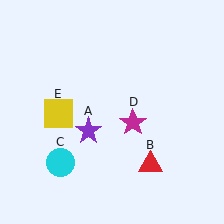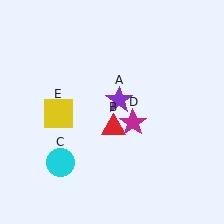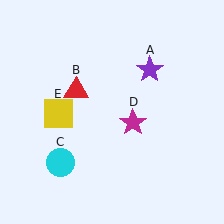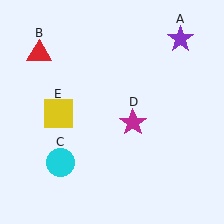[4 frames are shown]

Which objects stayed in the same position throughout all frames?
Cyan circle (object C) and magenta star (object D) and yellow square (object E) remained stationary.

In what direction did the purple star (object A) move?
The purple star (object A) moved up and to the right.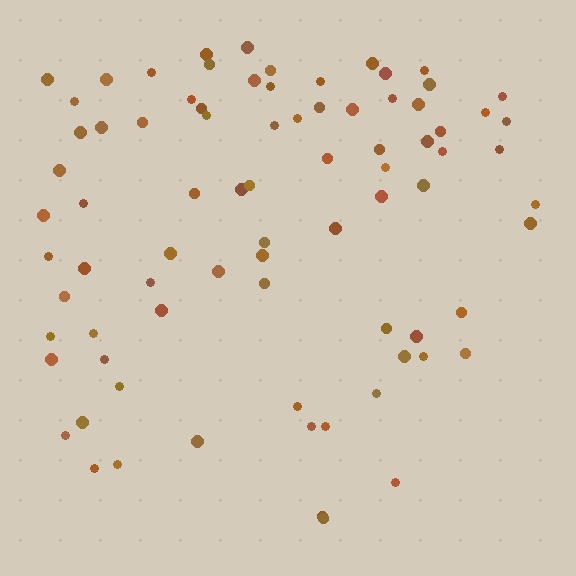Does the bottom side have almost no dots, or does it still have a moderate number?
Still a moderate number, just noticeably fewer than the top.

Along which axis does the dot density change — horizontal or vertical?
Vertical.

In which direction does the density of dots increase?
From bottom to top, with the top side densest.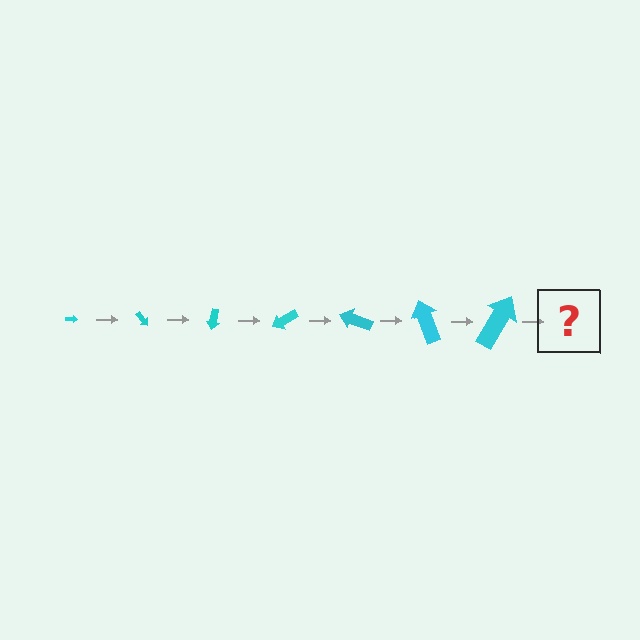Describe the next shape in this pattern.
It should be an arrow, larger than the previous one and rotated 350 degrees from the start.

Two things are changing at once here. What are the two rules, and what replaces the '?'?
The two rules are that the arrow grows larger each step and it rotates 50 degrees each step. The '?' should be an arrow, larger than the previous one and rotated 350 degrees from the start.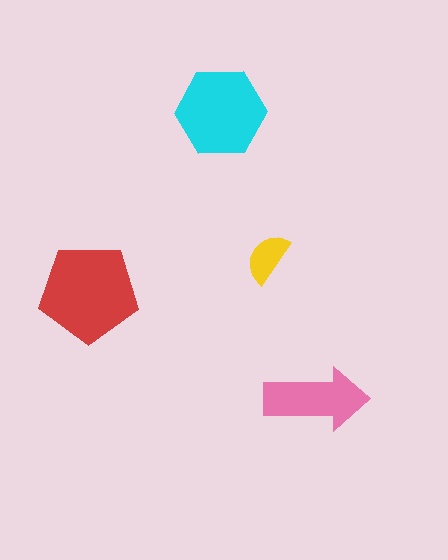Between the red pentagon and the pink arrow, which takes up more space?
The red pentagon.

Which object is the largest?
The red pentagon.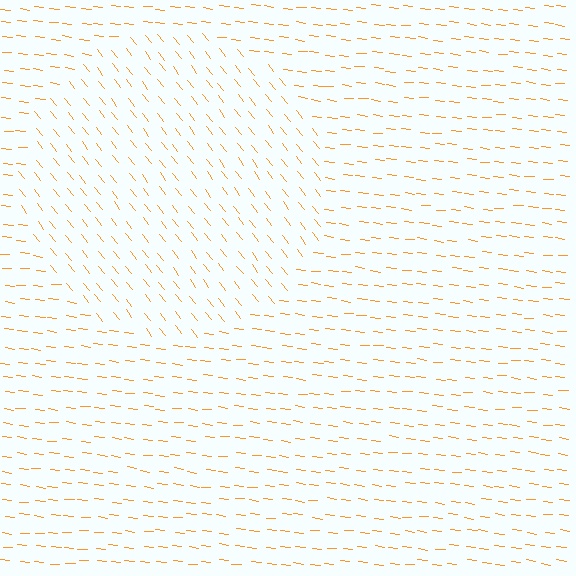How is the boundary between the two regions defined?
The boundary is defined purely by a change in line orientation (approximately 45 degrees difference). All lines are the same color and thickness.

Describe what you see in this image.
The image is filled with small orange line segments. A circle region in the image has lines oriented differently from the surrounding lines, creating a visible texture boundary.